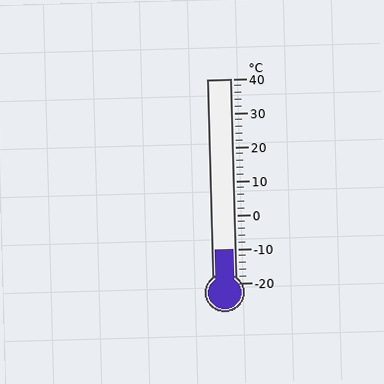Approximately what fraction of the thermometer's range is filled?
The thermometer is filled to approximately 15% of its range.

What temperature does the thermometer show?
The thermometer shows approximately -10°C.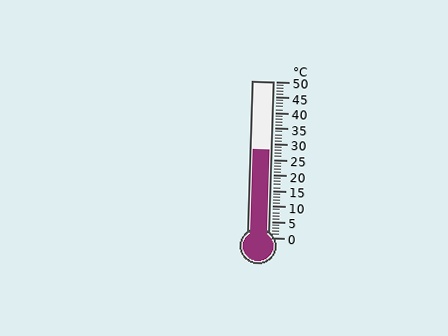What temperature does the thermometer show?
The thermometer shows approximately 28°C.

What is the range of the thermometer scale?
The thermometer scale ranges from 0°C to 50°C.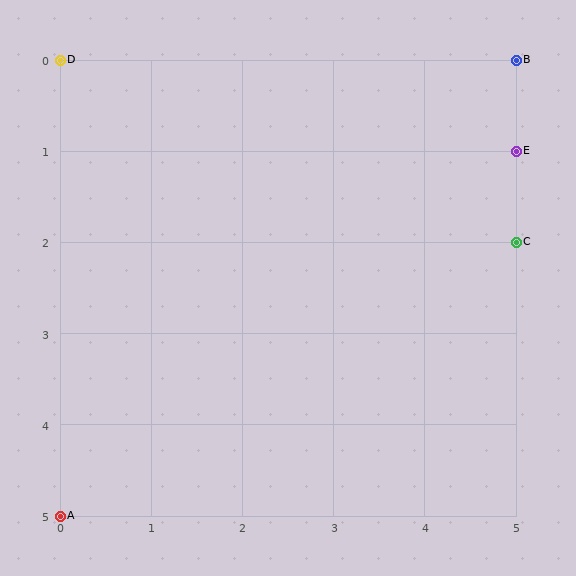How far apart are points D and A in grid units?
Points D and A are 5 rows apart.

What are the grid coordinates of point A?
Point A is at grid coordinates (0, 5).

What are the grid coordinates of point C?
Point C is at grid coordinates (5, 2).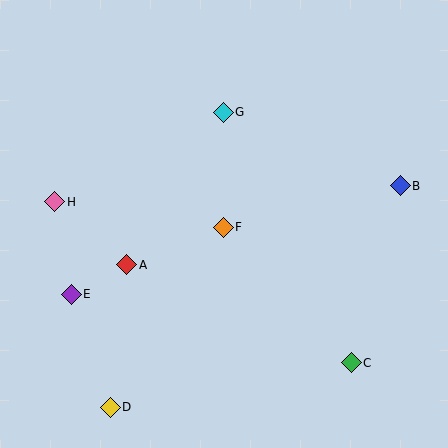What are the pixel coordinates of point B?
Point B is at (400, 186).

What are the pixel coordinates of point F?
Point F is at (223, 227).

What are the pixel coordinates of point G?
Point G is at (223, 112).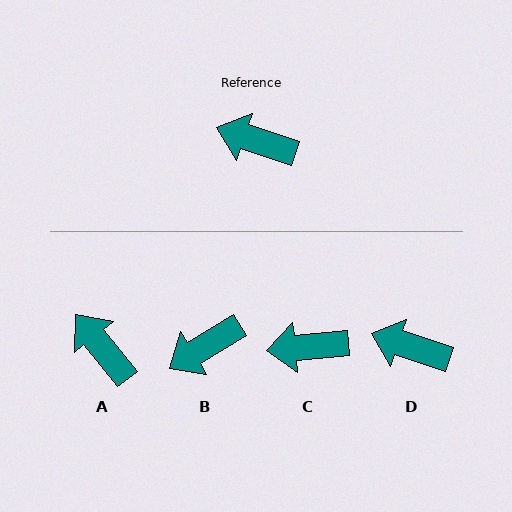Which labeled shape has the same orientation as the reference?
D.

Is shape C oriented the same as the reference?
No, it is off by about 23 degrees.